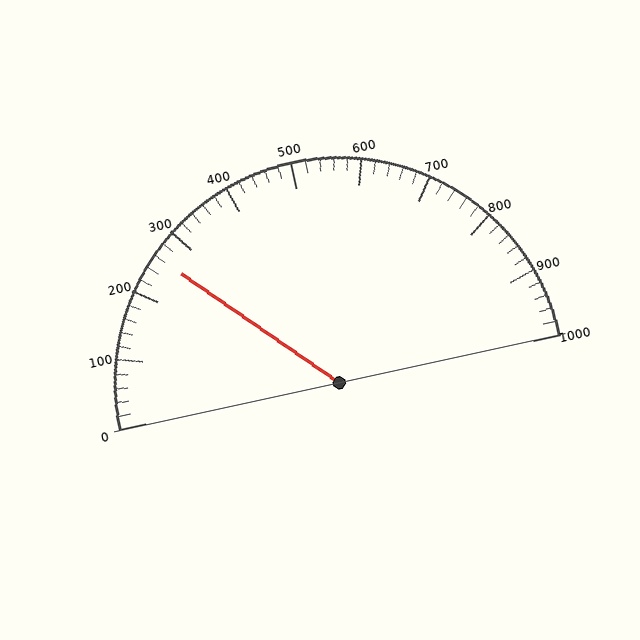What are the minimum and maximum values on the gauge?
The gauge ranges from 0 to 1000.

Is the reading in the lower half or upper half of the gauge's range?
The reading is in the lower half of the range (0 to 1000).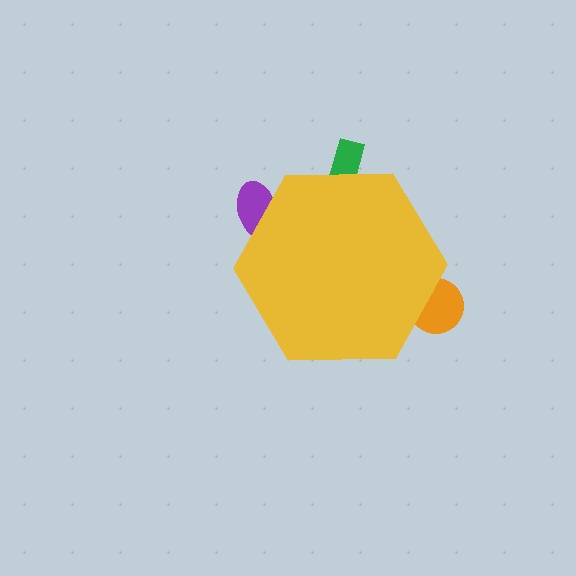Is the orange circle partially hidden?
Yes, the orange circle is partially hidden behind the yellow hexagon.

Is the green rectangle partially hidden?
Yes, the green rectangle is partially hidden behind the yellow hexagon.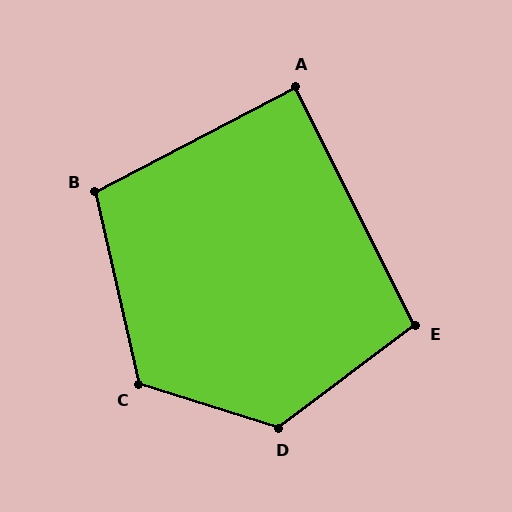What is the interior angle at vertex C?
Approximately 120 degrees (obtuse).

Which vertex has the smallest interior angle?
A, at approximately 89 degrees.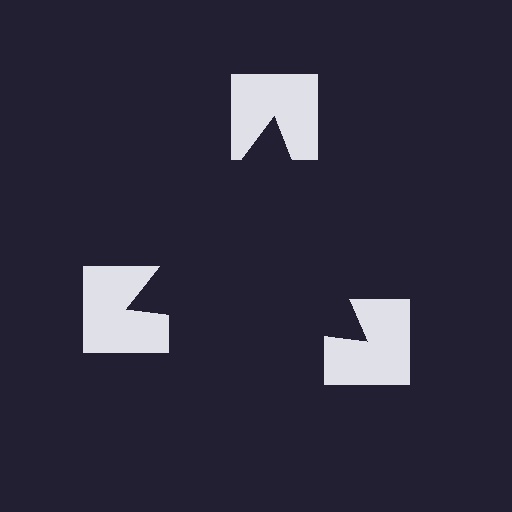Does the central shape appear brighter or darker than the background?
It typically appears slightly darker than the background, even though no actual brightness change is drawn.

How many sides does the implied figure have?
3 sides.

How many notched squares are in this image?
There are 3 — one at each vertex of the illusory triangle.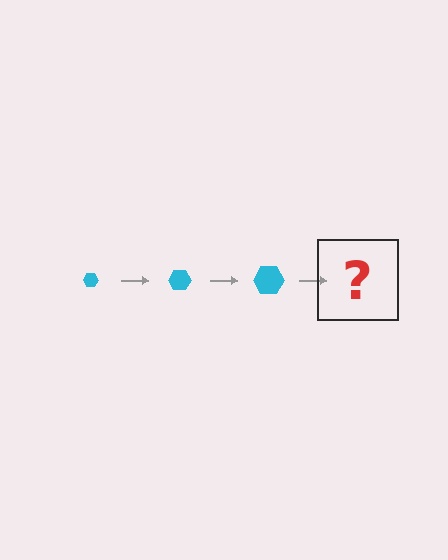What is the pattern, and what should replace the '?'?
The pattern is that the hexagon gets progressively larger each step. The '?' should be a cyan hexagon, larger than the previous one.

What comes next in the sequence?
The next element should be a cyan hexagon, larger than the previous one.